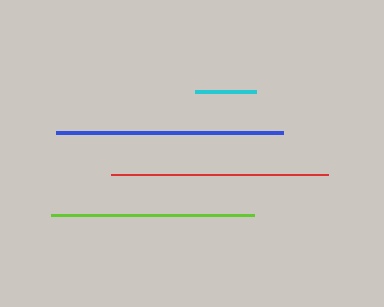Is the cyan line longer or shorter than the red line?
The red line is longer than the cyan line.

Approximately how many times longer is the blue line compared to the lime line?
The blue line is approximately 1.1 times the length of the lime line.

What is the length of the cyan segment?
The cyan segment is approximately 60 pixels long.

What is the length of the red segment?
The red segment is approximately 217 pixels long.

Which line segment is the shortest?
The cyan line is the shortest at approximately 60 pixels.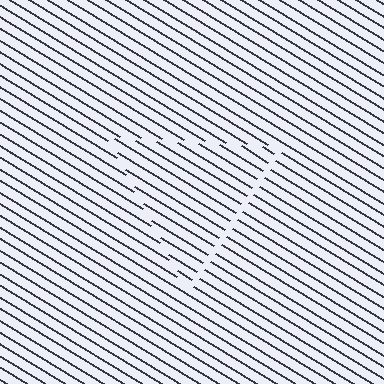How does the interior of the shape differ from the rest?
The interior of the shape contains the same grating, shifted by half a period — the contour is defined by the phase discontinuity where line-ends from the inner and outer gratings abut.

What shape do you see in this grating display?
An illusory triangle. The interior of the shape contains the same grating, shifted by half a period — the contour is defined by the phase discontinuity where line-ends from the inner and outer gratings abut.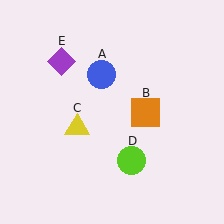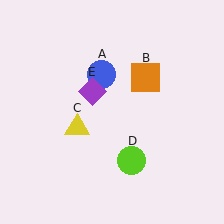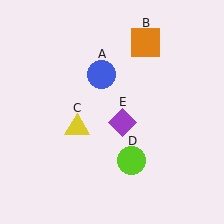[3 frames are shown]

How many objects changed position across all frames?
2 objects changed position: orange square (object B), purple diamond (object E).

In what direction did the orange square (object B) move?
The orange square (object B) moved up.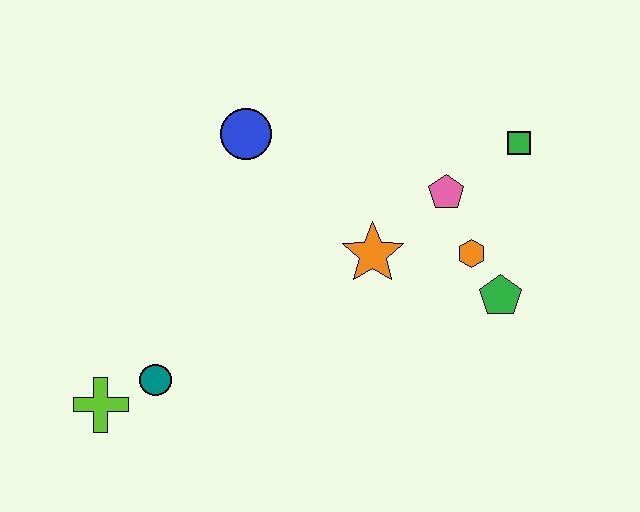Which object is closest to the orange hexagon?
The green pentagon is closest to the orange hexagon.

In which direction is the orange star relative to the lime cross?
The orange star is to the right of the lime cross.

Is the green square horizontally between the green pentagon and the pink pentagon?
No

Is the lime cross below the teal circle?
Yes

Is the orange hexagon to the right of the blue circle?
Yes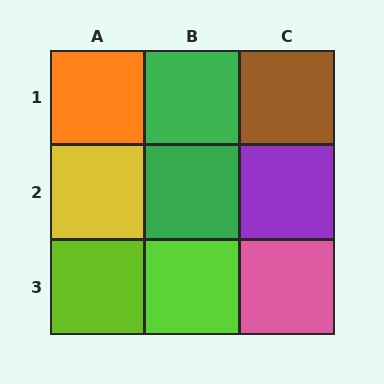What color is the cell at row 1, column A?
Orange.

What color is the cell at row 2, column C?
Purple.